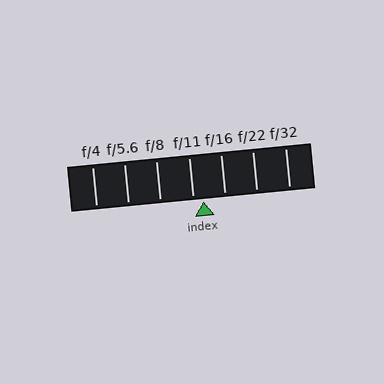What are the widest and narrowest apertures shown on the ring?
The widest aperture shown is f/4 and the narrowest is f/32.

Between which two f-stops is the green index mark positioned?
The index mark is between f/11 and f/16.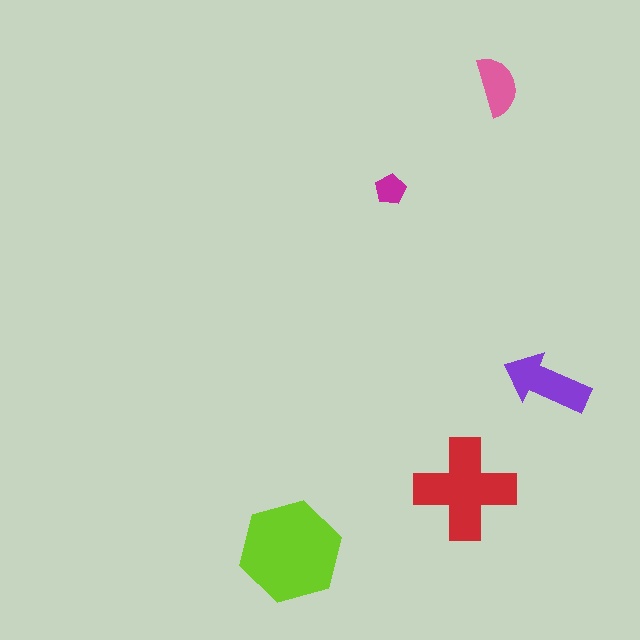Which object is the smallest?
The magenta pentagon.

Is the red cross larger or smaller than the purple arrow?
Larger.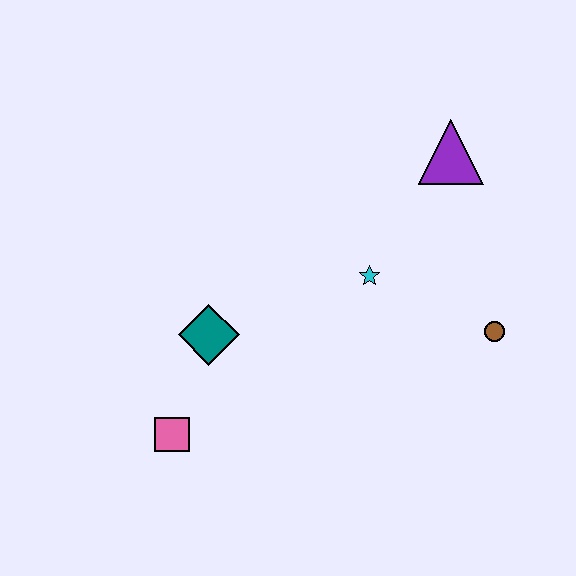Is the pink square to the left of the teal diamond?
Yes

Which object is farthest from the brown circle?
The pink square is farthest from the brown circle.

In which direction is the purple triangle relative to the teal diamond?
The purple triangle is to the right of the teal diamond.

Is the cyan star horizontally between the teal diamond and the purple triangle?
Yes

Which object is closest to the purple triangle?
The cyan star is closest to the purple triangle.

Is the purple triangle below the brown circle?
No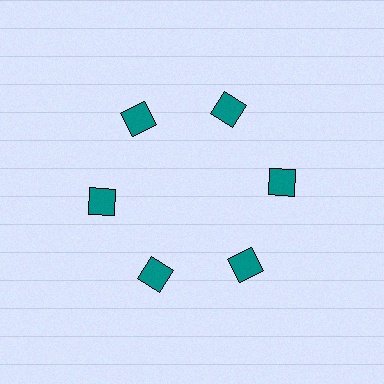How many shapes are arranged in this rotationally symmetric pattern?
There are 6 shapes, arranged in 6 groups of 1.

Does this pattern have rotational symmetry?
Yes, this pattern has 6-fold rotational symmetry. It looks the same after rotating 60 degrees around the center.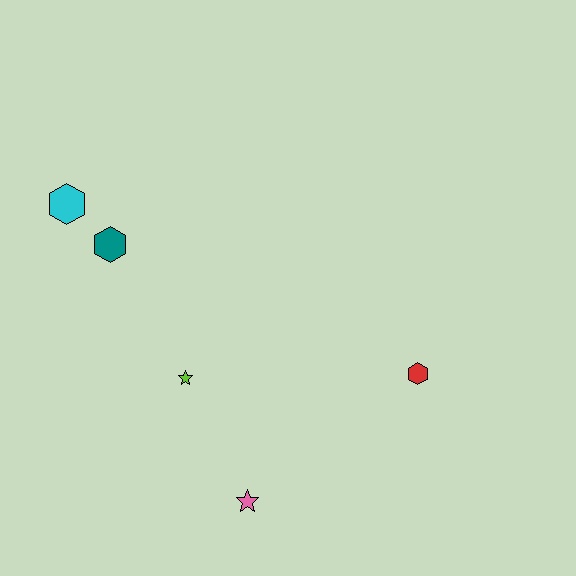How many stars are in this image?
There are 2 stars.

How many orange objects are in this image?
There are no orange objects.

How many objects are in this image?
There are 5 objects.